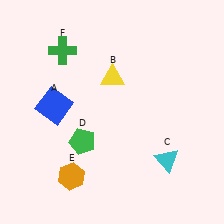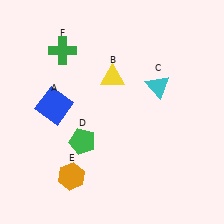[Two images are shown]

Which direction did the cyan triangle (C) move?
The cyan triangle (C) moved up.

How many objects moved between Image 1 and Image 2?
1 object moved between the two images.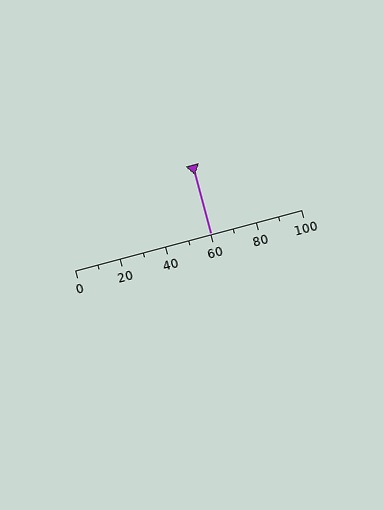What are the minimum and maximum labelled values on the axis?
The axis runs from 0 to 100.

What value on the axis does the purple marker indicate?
The marker indicates approximately 60.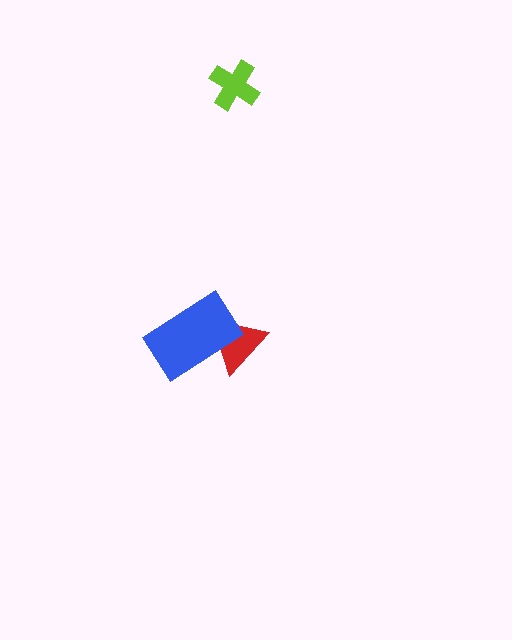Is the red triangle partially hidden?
Yes, it is partially covered by another shape.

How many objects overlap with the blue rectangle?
1 object overlaps with the blue rectangle.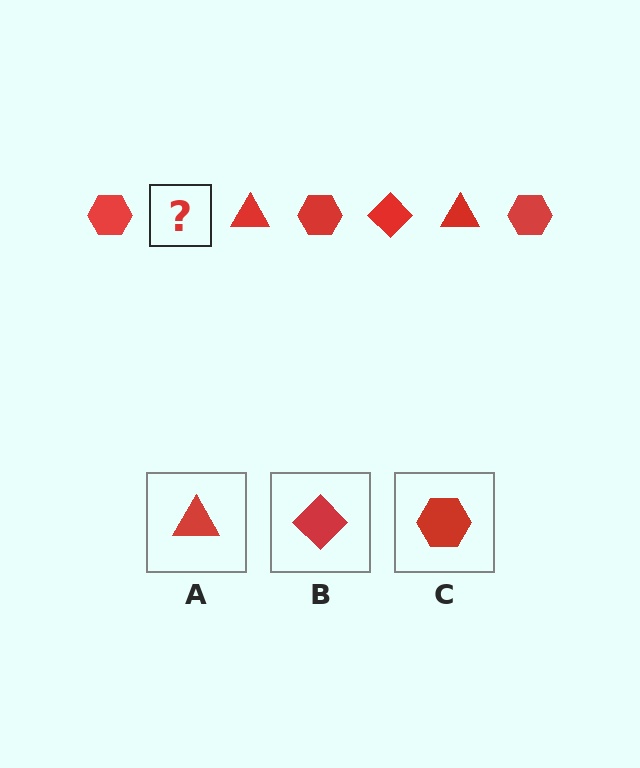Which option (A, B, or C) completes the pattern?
B.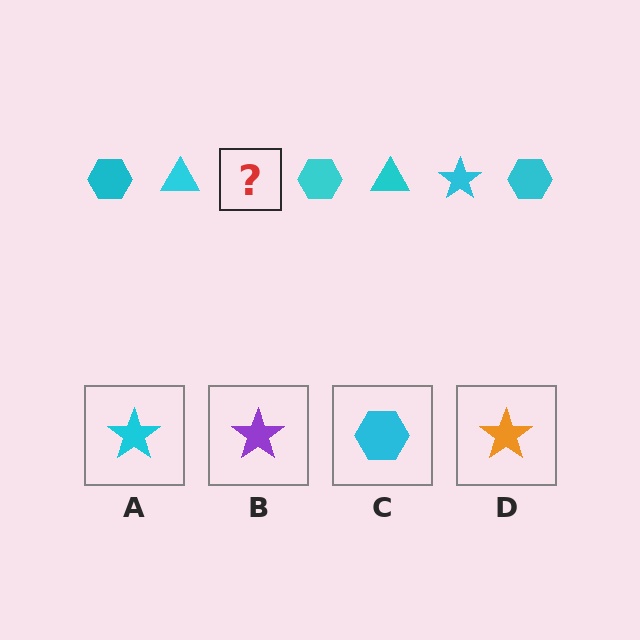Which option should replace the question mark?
Option A.